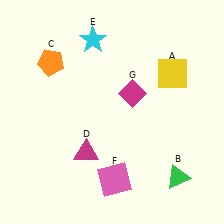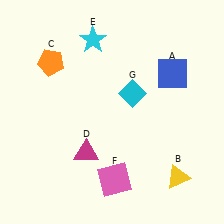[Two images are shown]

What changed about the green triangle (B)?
In Image 1, B is green. In Image 2, it changed to yellow.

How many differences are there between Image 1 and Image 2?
There are 3 differences between the two images.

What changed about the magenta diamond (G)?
In Image 1, G is magenta. In Image 2, it changed to cyan.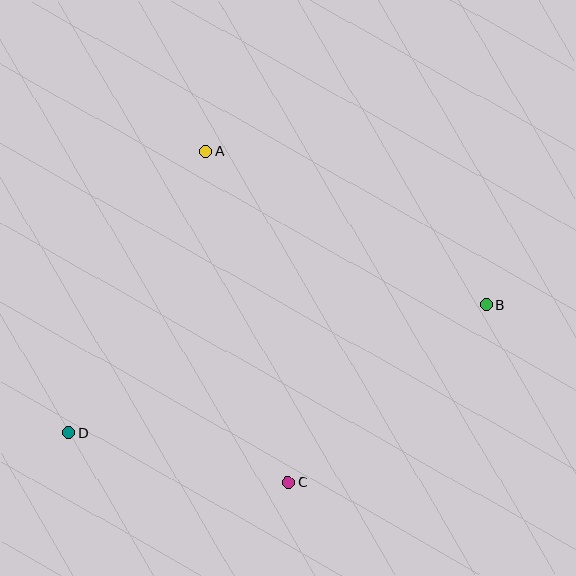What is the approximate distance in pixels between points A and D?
The distance between A and D is approximately 313 pixels.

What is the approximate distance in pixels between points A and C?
The distance between A and C is approximately 341 pixels.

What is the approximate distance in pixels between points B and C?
The distance between B and C is approximately 266 pixels.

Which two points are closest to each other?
Points C and D are closest to each other.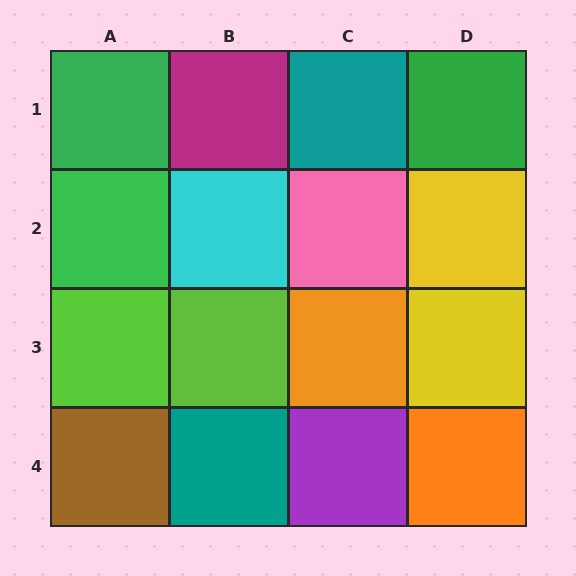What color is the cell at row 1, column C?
Teal.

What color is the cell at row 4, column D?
Orange.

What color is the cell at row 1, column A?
Green.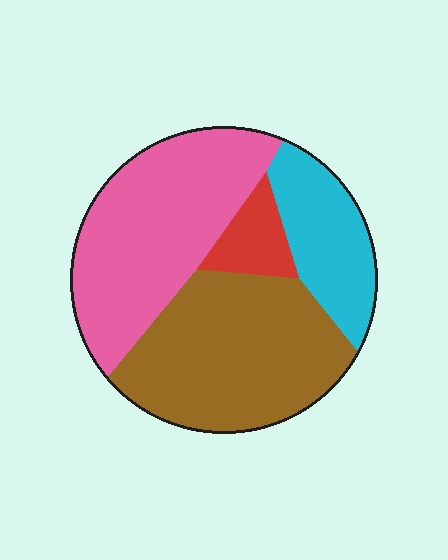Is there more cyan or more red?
Cyan.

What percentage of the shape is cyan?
Cyan takes up about one sixth (1/6) of the shape.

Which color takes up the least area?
Red, at roughly 5%.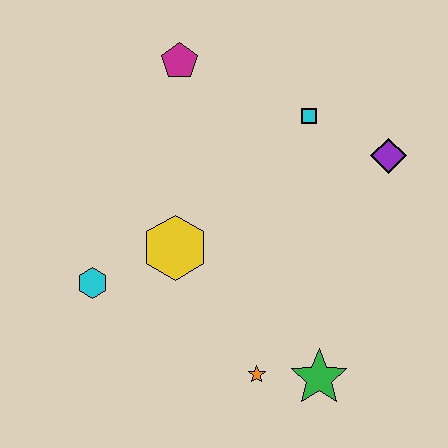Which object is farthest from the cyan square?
The cyan hexagon is farthest from the cyan square.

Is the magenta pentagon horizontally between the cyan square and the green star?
No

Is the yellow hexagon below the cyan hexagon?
No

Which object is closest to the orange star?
The green star is closest to the orange star.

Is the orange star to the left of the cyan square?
Yes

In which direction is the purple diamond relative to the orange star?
The purple diamond is above the orange star.